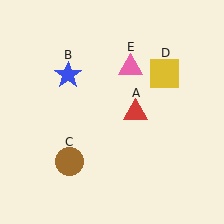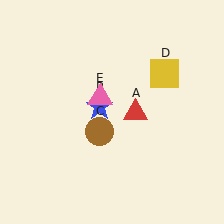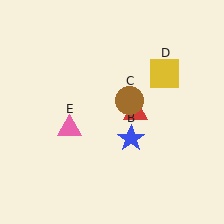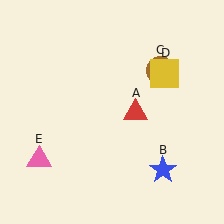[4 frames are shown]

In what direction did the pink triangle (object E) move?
The pink triangle (object E) moved down and to the left.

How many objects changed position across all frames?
3 objects changed position: blue star (object B), brown circle (object C), pink triangle (object E).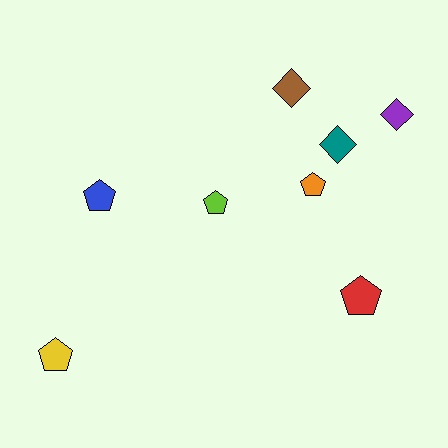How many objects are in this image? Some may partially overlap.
There are 8 objects.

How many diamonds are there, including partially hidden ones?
There are 3 diamonds.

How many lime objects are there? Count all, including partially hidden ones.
There is 1 lime object.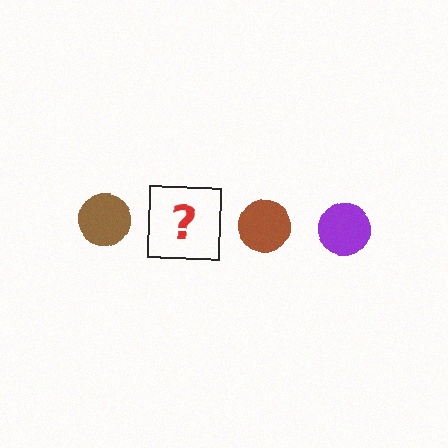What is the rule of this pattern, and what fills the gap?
The rule is that the pattern cycles through brown, purple circles. The gap should be filled with a purple circle.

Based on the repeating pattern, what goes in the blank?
The blank should be a purple circle.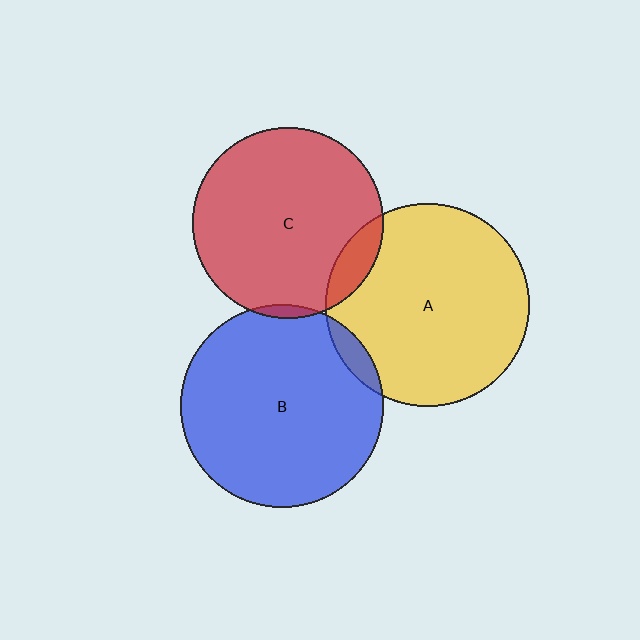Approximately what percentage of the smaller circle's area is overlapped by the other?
Approximately 5%.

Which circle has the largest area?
Circle A (yellow).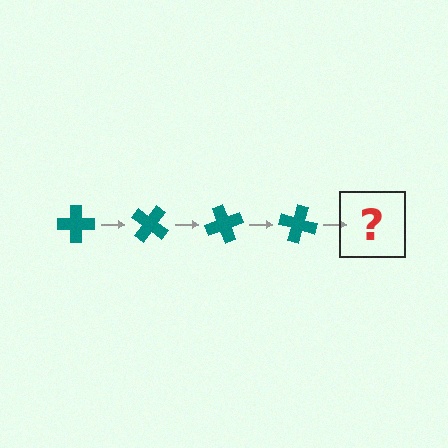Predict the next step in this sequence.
The next step is a teal cross rotated 140 degrees.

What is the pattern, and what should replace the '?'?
The pattern is that the cross rotates 35 degrees each step. The '?' should be a teal cross rotated 140 degrees.